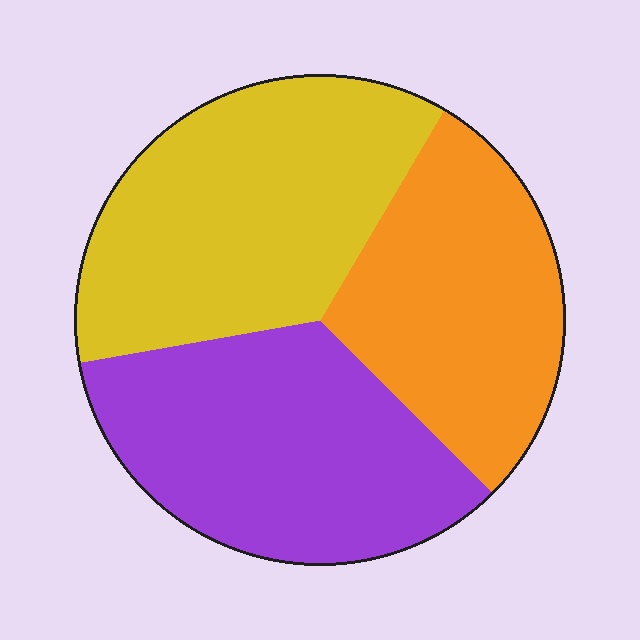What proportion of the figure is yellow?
Yellow covers roughly 35% of the figure.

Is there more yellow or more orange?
Yellow.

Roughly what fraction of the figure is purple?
Purple takes up about one third (1/3) of the figure.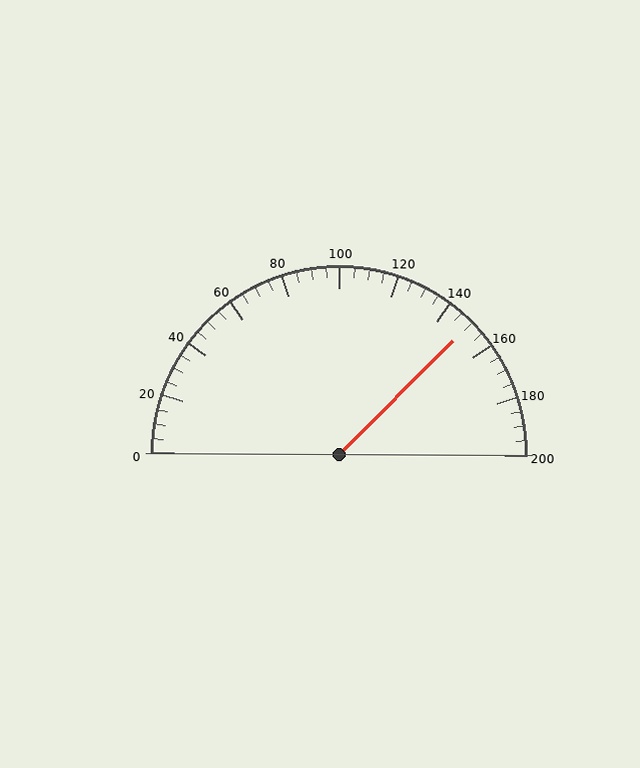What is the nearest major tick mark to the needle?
The nearest major tick mark is 160.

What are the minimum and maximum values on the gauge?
The gauge ranges from 0 to 200.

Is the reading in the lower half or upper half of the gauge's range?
The reading is in the upper half of the range (0 to 200).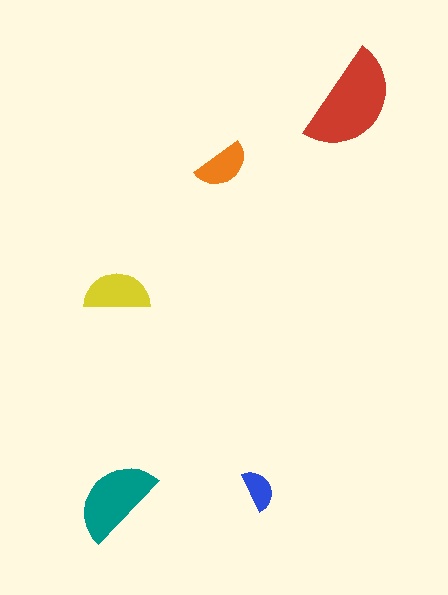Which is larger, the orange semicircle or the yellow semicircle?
The yellow one.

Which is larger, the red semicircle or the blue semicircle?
The red one.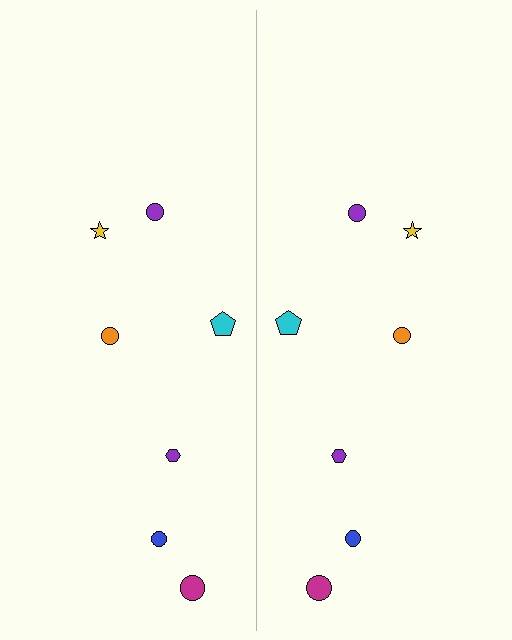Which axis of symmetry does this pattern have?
The pattern has a vertical axis of symmetry running through the center of the image.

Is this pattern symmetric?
Yes, this pattern has bilateral (reflection) symmetry.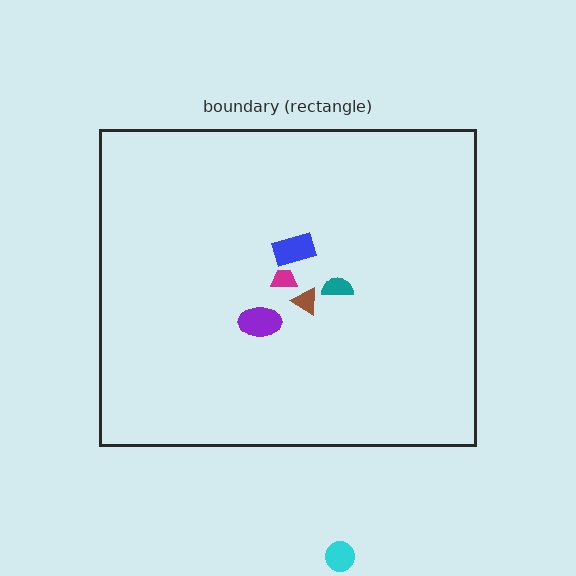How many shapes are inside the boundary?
5 inside, 1 outside.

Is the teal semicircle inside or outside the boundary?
Inside.